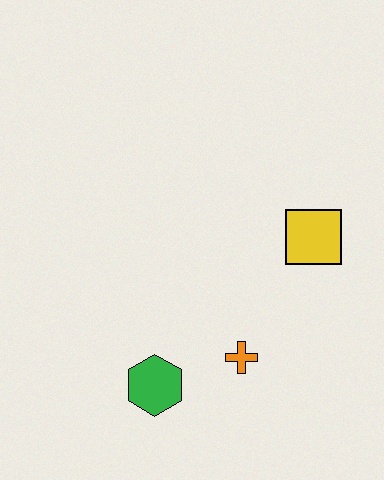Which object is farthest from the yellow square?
The green hexagon is farthest from the yellow square.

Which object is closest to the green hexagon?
The orange cross is closest to the green hexagon.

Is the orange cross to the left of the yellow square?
Yes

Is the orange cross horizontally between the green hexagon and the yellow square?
Yes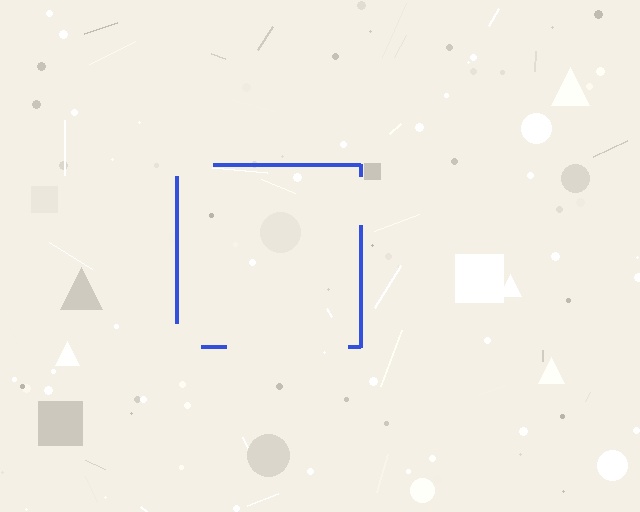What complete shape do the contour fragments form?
The contour fragments form a square.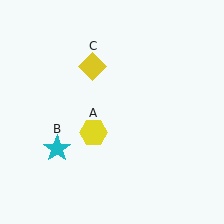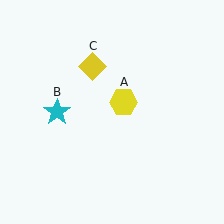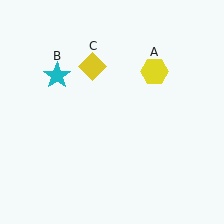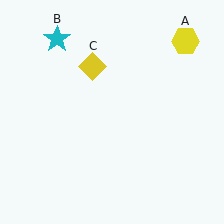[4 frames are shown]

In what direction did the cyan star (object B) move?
The cyan star (object B) moved up.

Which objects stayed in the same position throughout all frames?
Yellow diamond (object C) remained stationary.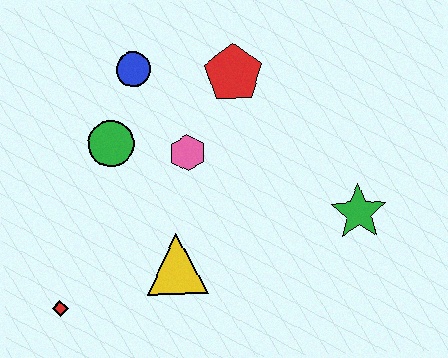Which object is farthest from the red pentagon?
The red diamond is farthest from the red pentagon.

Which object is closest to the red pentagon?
The pink hexagon is closest to the red pentagon.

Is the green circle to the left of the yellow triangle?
Yes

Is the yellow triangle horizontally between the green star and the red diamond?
Yes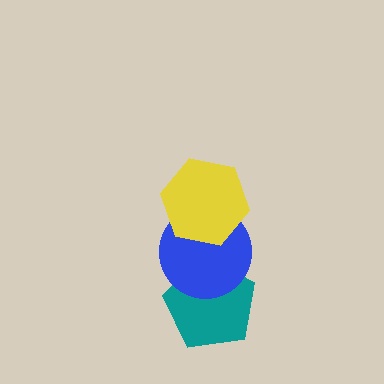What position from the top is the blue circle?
The blue circle is 2nd from the top.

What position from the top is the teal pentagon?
The teal pentagon is 3rd from the top.